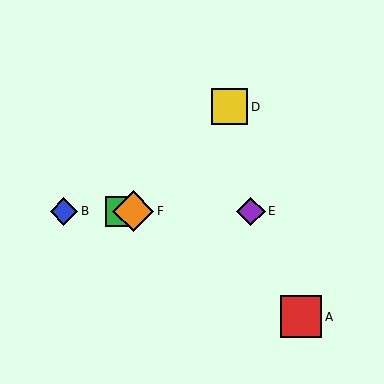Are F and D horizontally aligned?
No, F is at y≈211 and D is at y≈107.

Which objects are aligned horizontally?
Objects B, C, E, F are aligned horizontally.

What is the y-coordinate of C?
Object C is at y≈211.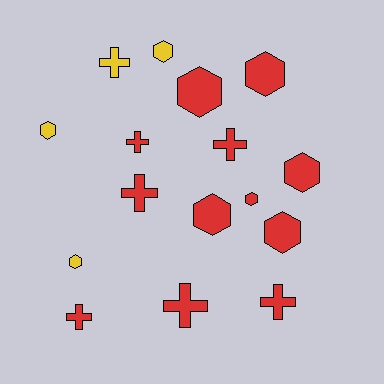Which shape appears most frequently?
Hexagon, with 9 objects.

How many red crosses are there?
There are 6 red crosses.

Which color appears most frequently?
Red, with 12 objects.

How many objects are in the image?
There are 16 objects.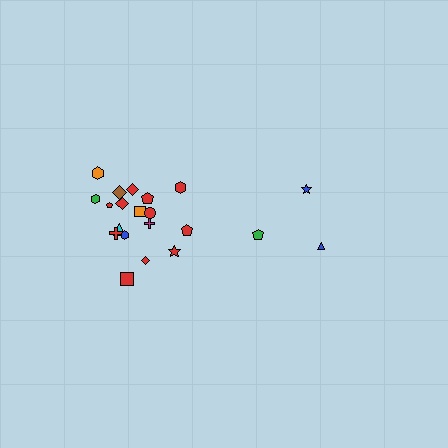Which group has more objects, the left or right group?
The left group.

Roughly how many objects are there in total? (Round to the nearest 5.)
Roughly 20 objects in total.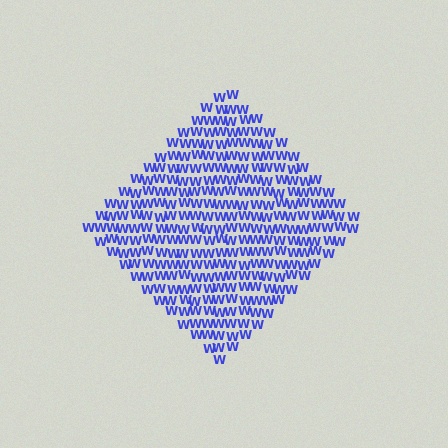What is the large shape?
The large shape is a diamond.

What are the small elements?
The small elements are letter W's.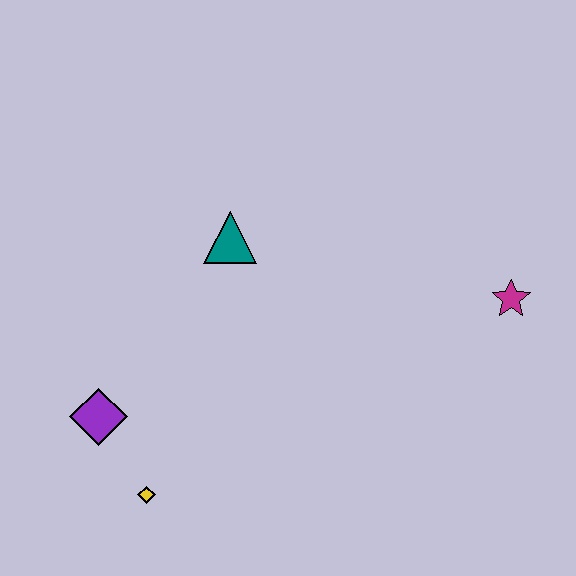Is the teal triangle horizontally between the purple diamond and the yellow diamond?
No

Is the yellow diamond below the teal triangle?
Yes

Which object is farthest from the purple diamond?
The magenta star is farthest from the purple diamond.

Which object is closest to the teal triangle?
The purple diamond is closest to the teal triangle.